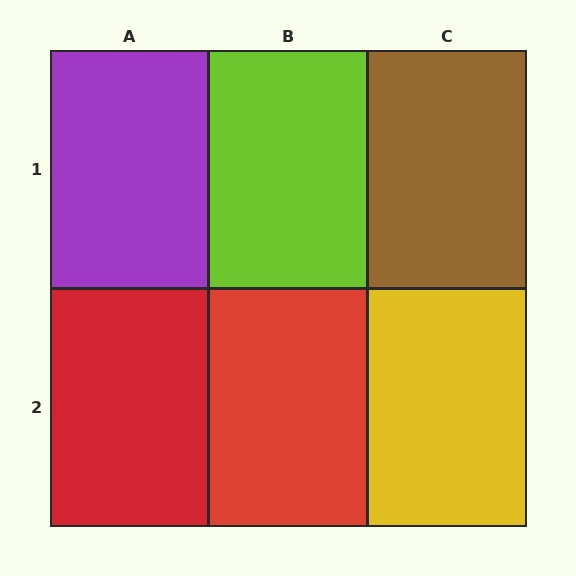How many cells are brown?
1 cell is brown.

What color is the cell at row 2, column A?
Red.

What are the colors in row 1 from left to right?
Purple, lime, brown.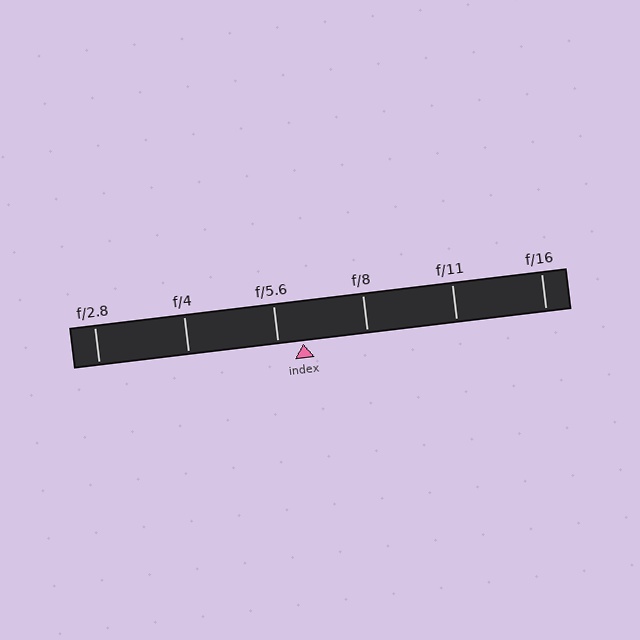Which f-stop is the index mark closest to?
The index mark is closest to f/5.6.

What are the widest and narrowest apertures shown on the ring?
The widest aperture shown is f/2.8 and the narrowest is f/16.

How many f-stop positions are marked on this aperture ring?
There are 6 f-stop positions marked.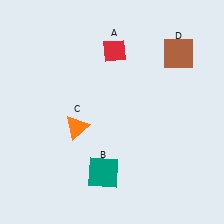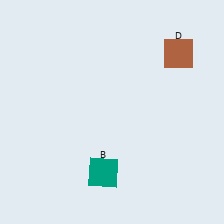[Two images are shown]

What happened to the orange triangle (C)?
The orange triangle (C) was removed in Image 2. It was in the bottom-left area of Image 1.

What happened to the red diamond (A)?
The red diamond (A) was removed in Image 2. It was in the top-right area of Image 1.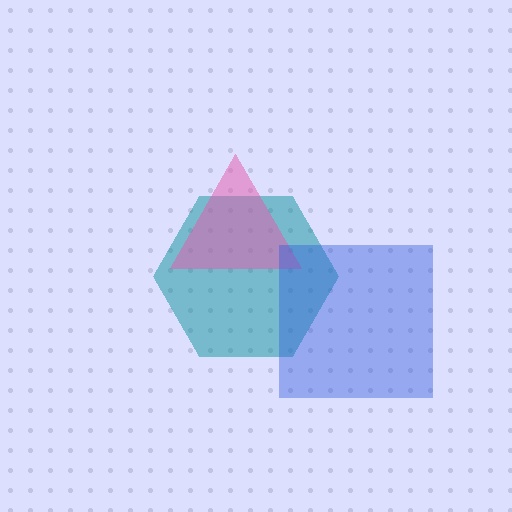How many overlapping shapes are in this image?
There are 3 overlapping shapes in the image.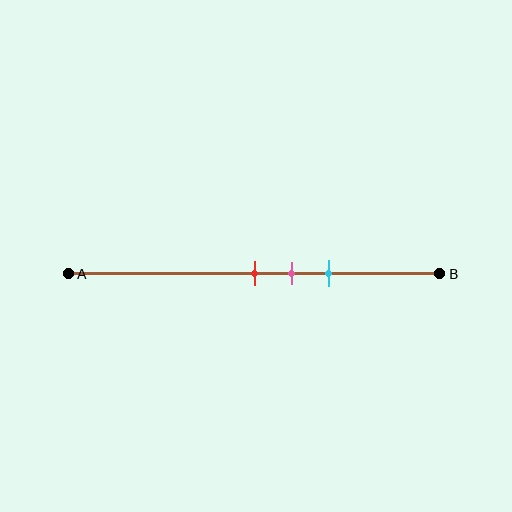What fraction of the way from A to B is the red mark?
The red mark is approximately 50% (0.5) of the way from A to B.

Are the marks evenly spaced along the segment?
Yes, the marks are approximately evenly spaced.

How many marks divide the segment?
There are 3 marks dividing the segment.